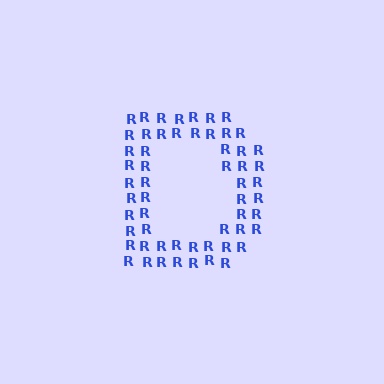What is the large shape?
The large shape is the letter D.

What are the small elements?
The small elements are letter R's.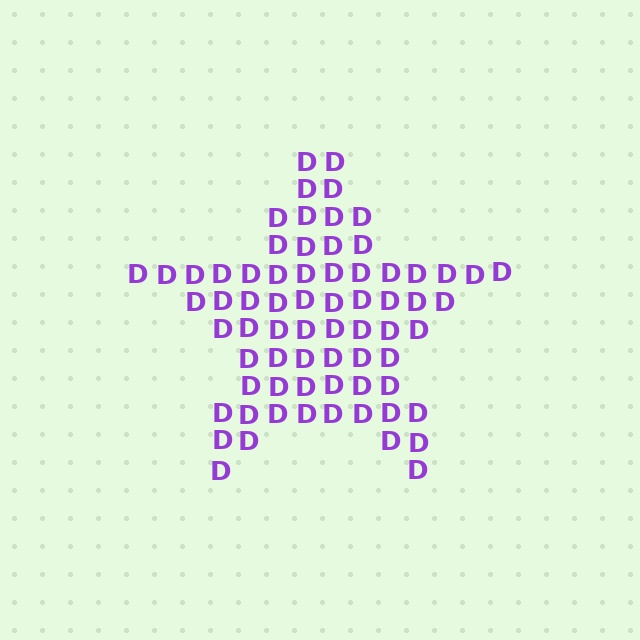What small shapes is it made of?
It is made of small letter D's.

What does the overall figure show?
The overall figure shows a star.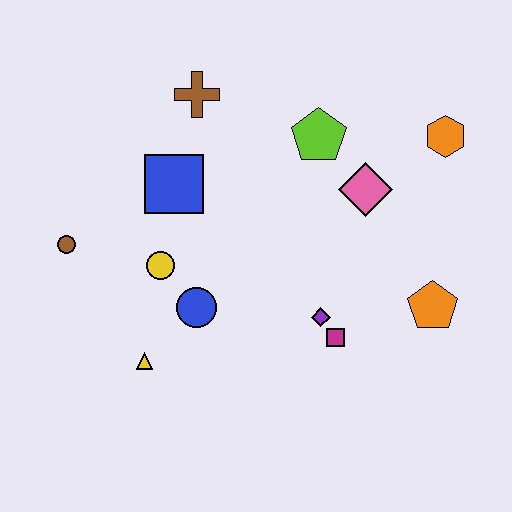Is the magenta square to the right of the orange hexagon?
No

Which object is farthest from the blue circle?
The orange hexagon is farthest from the blue circle.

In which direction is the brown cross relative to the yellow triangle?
The brown cross is above the yellow triangle.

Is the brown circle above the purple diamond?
Yes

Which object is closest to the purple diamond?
The magenta square is closest to the purple diamond.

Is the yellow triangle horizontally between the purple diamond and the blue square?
No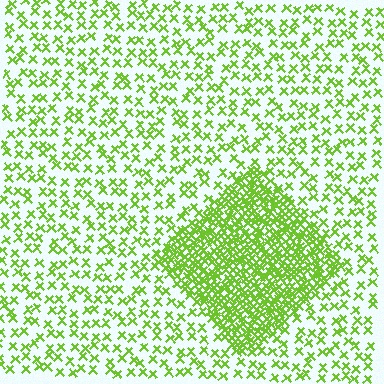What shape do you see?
I see a diamond.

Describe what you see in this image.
The image contains small lime elements arranged at two different densities. A diamond-shaped region is visible where the elements are more densely packed than the surrounding area.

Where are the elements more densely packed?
The elements are more densely packed inside the diamond boundary.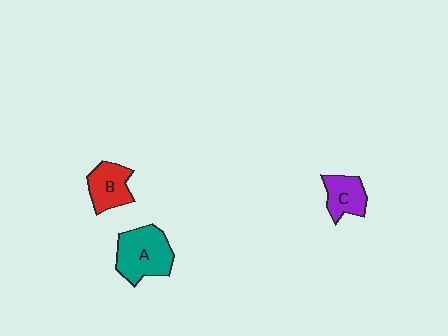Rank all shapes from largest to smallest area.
From largest to smallest: A (teal), B (red), C (purple).